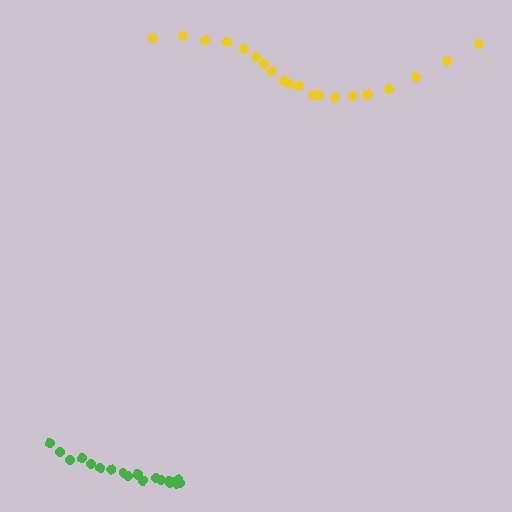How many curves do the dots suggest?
There are 2 distinct paths.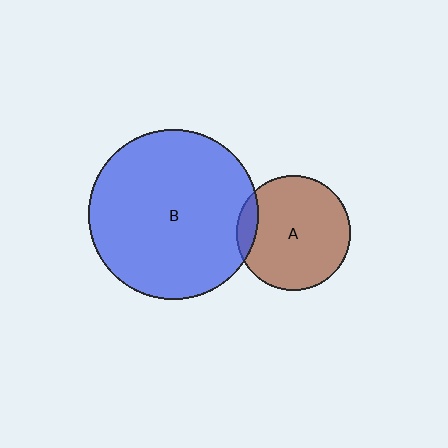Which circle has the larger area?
Circle B (blue).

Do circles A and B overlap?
Yes.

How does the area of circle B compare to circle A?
Approximately 2.2 times.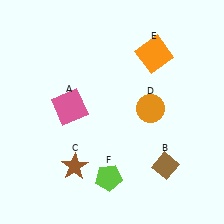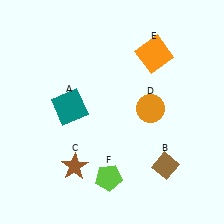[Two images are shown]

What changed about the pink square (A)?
In Image 1, A is pink. In Image 2, it changed to teal.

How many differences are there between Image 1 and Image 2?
There is 1 difference between the two images.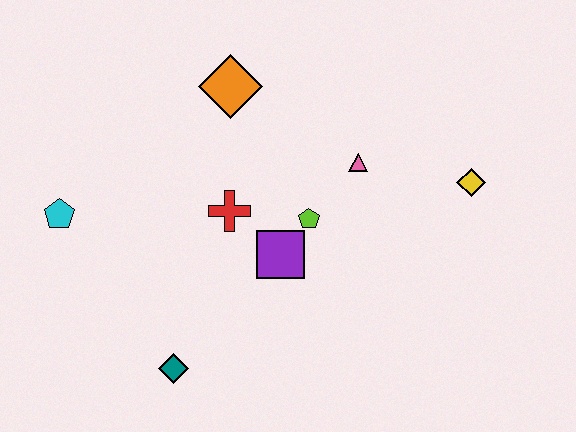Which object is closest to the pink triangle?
The lime pentagon is closest to the pink triangle.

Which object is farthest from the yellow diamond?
The cyan pentagon is farthest from the yellow diamond.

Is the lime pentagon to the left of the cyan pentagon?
No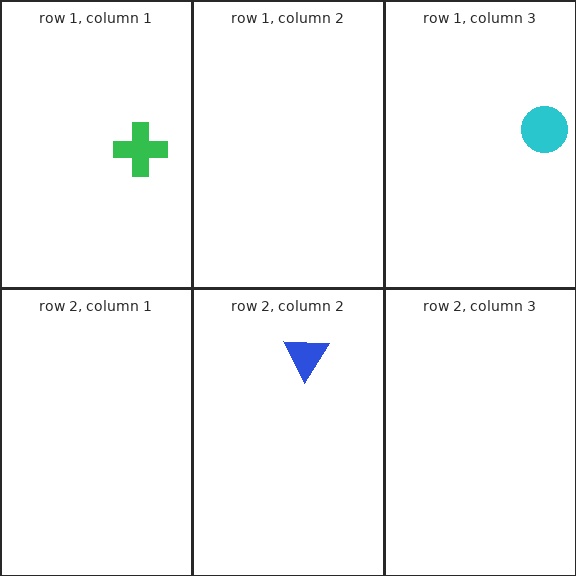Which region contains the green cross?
The row 1, column 1 region.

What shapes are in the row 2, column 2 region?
The blue triangle.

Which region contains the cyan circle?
The row 1, column 3 region.